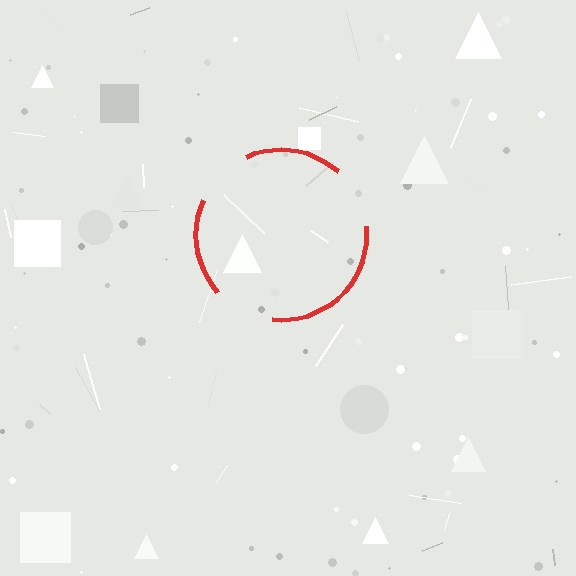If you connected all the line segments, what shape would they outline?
They would outline a circle.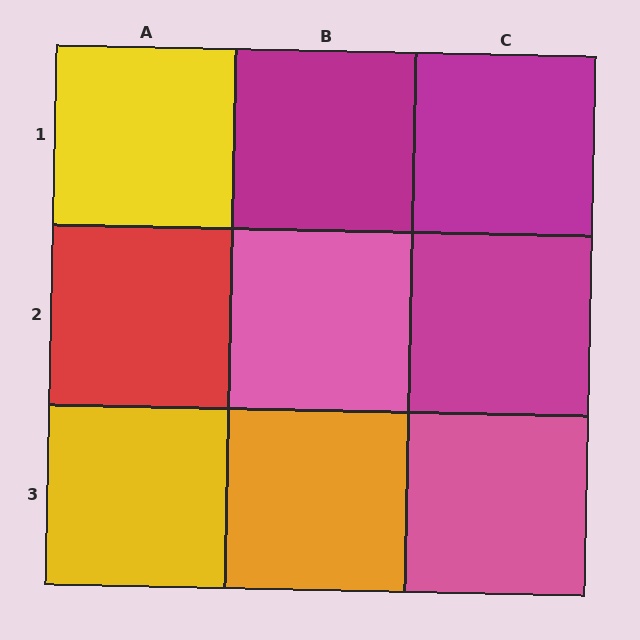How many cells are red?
1 cell is red.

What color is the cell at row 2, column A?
Red.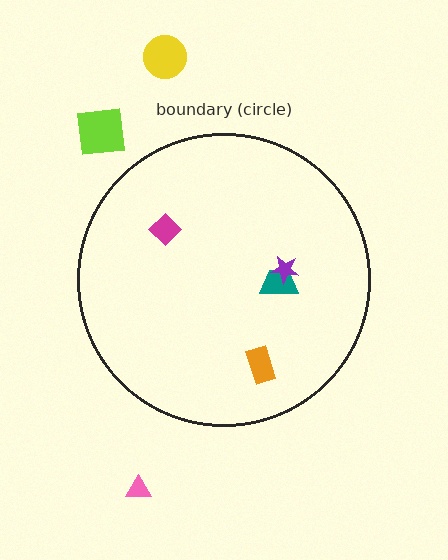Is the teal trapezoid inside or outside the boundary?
Inside.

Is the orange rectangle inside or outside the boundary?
Inside.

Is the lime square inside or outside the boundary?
Outside.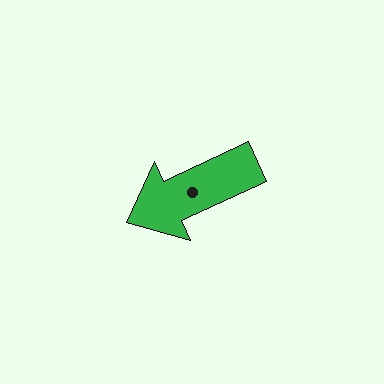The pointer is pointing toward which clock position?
Roughly 8 o'clock.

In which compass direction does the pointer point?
Southwest.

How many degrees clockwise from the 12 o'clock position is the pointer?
Approximately 245 degrees.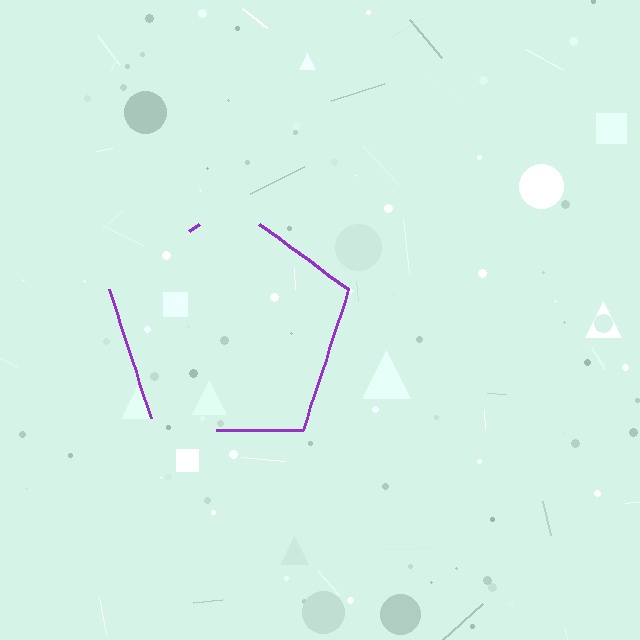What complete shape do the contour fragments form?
The contour fragments form a pentagon.